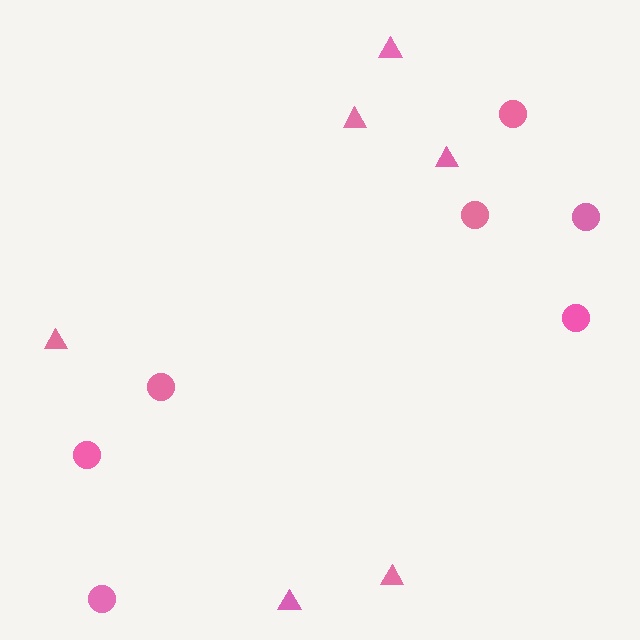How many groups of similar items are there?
There are 2 groups: one group of triangles (6) and one group of circles (7).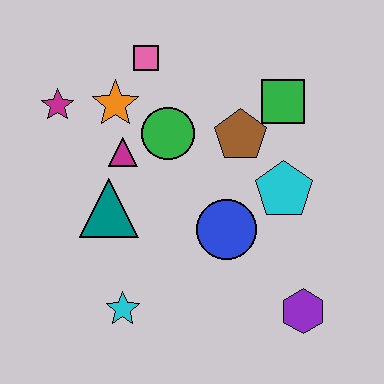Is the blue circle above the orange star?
No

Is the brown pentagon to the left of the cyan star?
No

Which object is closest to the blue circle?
The cyan pentagon is closest to the blue circle.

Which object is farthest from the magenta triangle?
The purple hexagon is farthest from the magenta triangle.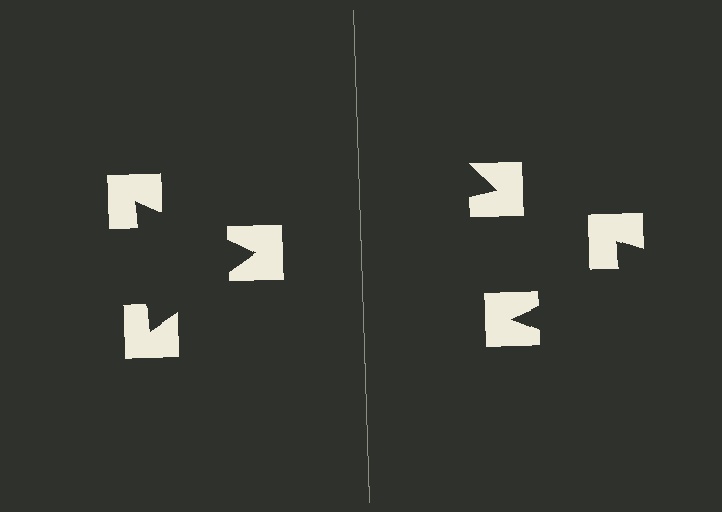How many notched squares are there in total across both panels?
6 — 3 on each side.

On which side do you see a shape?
An illusory triangle appears on the left side. On the right side the wedge cuts are rotated, so no coherent shape forms.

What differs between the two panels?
The notched squares are positioned identically on both sides; only the wedge orientations differ. On the left they align to a triangle; on the right they are misaligned.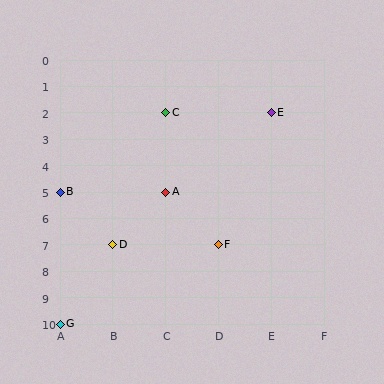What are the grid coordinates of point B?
Point B is at grid coordinates (A, 5).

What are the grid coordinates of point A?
Point A is at grid coordinates (C, 5).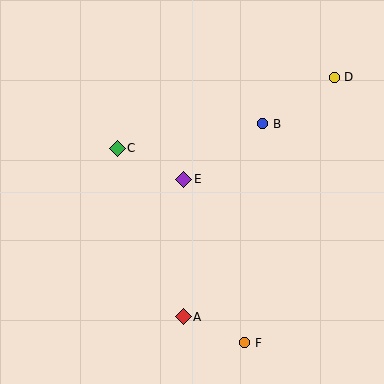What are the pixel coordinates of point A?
Point A is at (183, 317).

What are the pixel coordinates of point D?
Point D is at (334, 77).